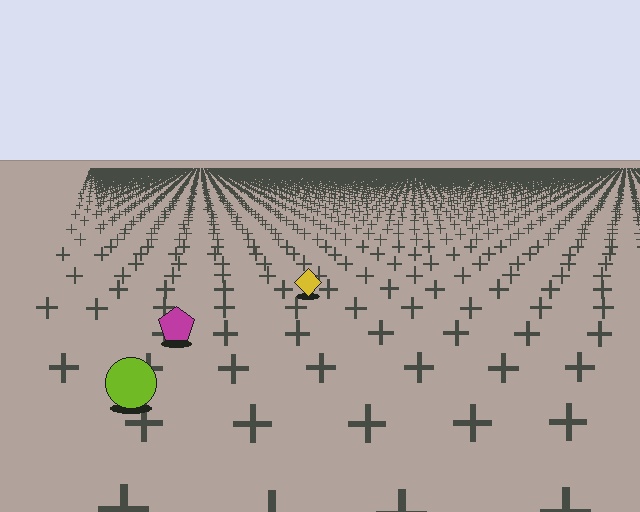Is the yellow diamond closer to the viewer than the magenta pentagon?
No. The magenta pentagon is closer — you can tell from the texture gradient: the ground texture is coarser near it.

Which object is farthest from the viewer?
The yellow diamond is farthest from the viewer. It appears smaller and the ground texture around it is denser.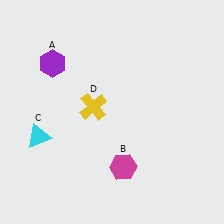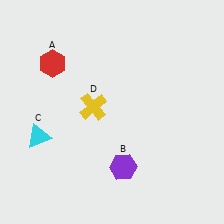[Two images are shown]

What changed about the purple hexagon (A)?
In Image 1, A is purple. In Image 2, it changed to red.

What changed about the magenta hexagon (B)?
In Image 1, B is magenta. In Image 2, it changed to purple.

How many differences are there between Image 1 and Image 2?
There are 2 differences between the two images.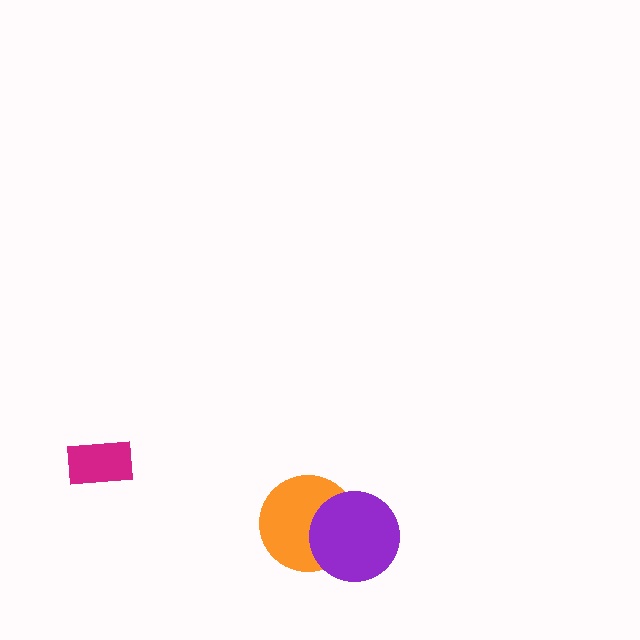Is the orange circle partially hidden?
Yes, it is partially covered by another shape.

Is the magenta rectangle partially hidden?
No, no other shape covers it.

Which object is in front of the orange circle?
The purple circle is in front of the orange circle.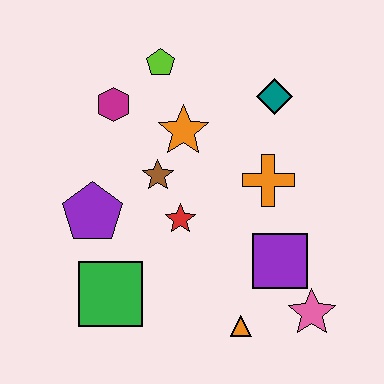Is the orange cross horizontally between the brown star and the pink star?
Yes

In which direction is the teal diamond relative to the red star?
The teal diamond is above the red star.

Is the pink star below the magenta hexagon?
Yes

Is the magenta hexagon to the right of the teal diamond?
No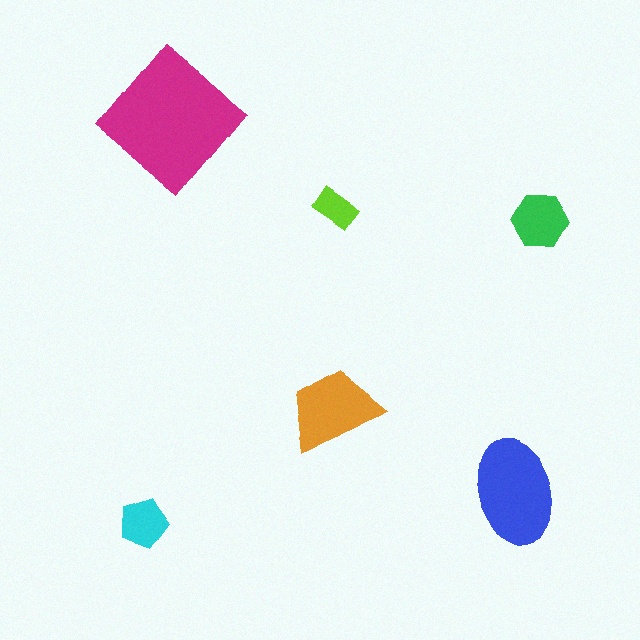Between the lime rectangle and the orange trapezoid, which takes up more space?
The orange trapezoid.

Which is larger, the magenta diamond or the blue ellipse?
The magenta diamond.